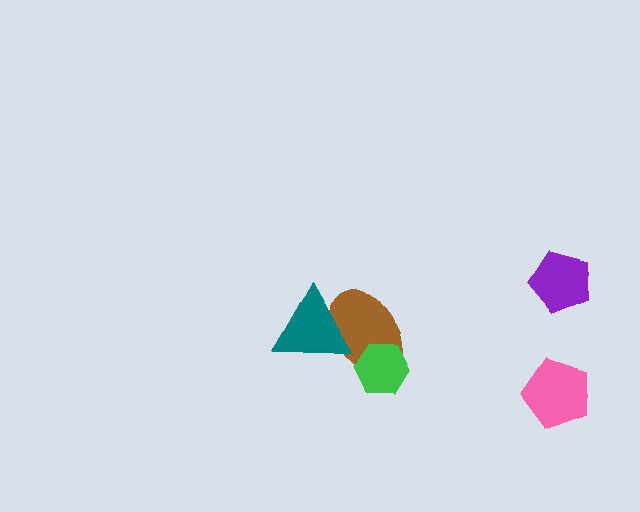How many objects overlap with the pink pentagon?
0 objects overlap with the pink pentagon.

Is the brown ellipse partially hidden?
Yes, it is partially covered by another shape.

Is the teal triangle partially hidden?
No, no other shape covers it.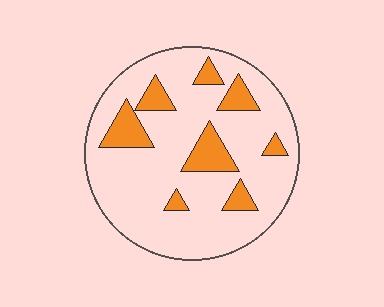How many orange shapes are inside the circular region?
8.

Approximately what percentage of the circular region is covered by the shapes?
Approximately 20%.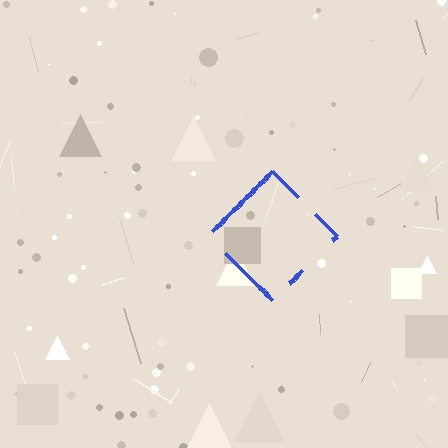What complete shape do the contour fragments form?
The contour fragments form a diamond.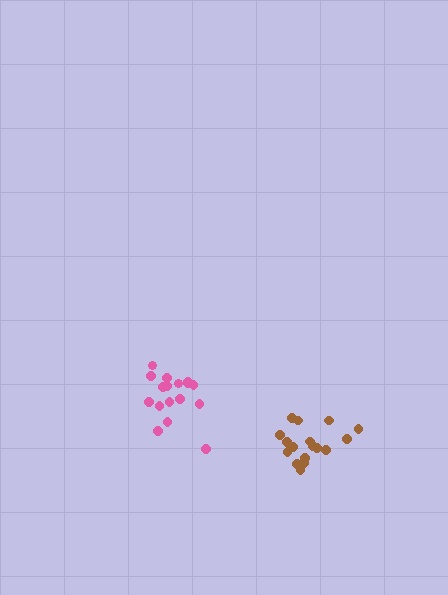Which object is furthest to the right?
The brown cluster is rightmost.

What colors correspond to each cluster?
The clusters are colored: pink, brown.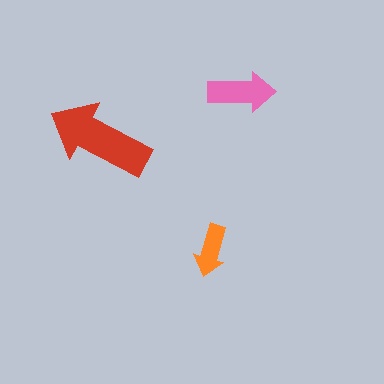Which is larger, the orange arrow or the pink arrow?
The pink one.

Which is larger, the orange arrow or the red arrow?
The red one.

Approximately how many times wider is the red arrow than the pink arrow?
About 1.5 times wider.